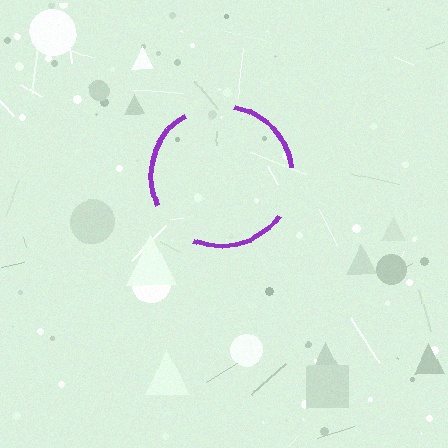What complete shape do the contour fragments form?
The contour fragments form a circle.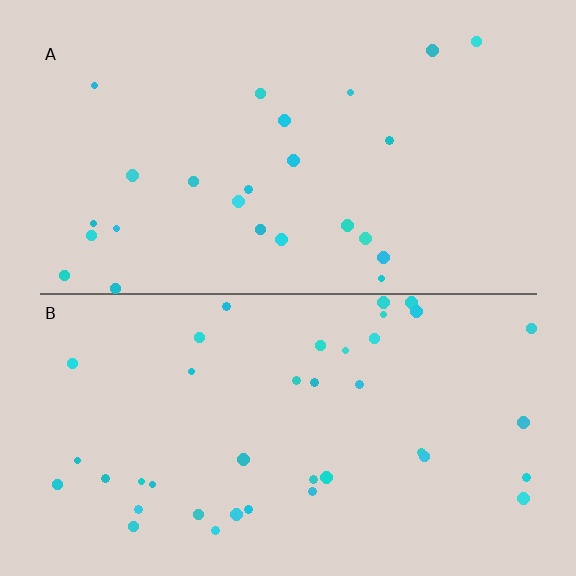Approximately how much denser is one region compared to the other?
Approximately 1.6× — region B over region A.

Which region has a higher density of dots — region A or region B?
B (the bottom).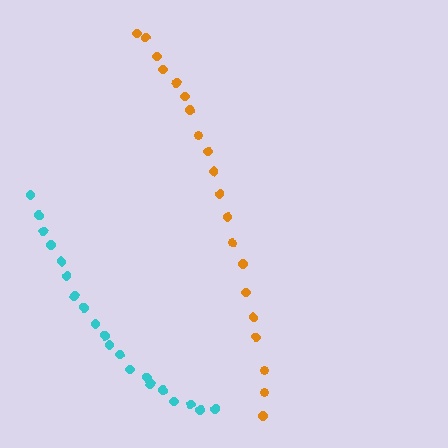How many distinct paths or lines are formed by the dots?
There are 2 distinct paths.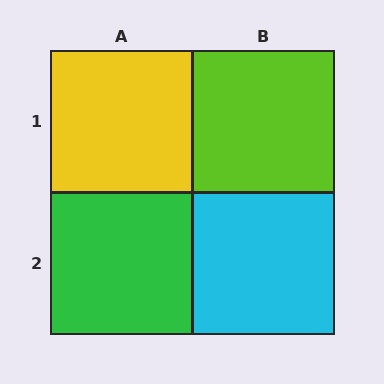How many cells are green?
1 cell is green.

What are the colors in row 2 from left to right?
Green, cyan.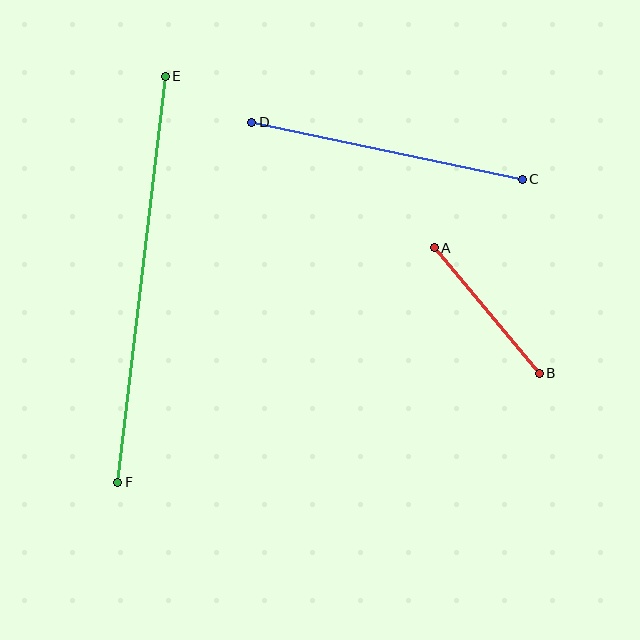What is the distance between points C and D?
The distance is approximately 277 pixels.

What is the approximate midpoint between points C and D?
The midpoint is at approximately (387, 151) pixels.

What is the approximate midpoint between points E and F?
The midpoint is at approximately (141, 279) pixels.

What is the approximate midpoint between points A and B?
The midpoint is at approximately (487, 311) pixels.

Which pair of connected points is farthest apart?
Points E and F are farthest apart.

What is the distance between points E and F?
The distance is approximately 409 pixels.